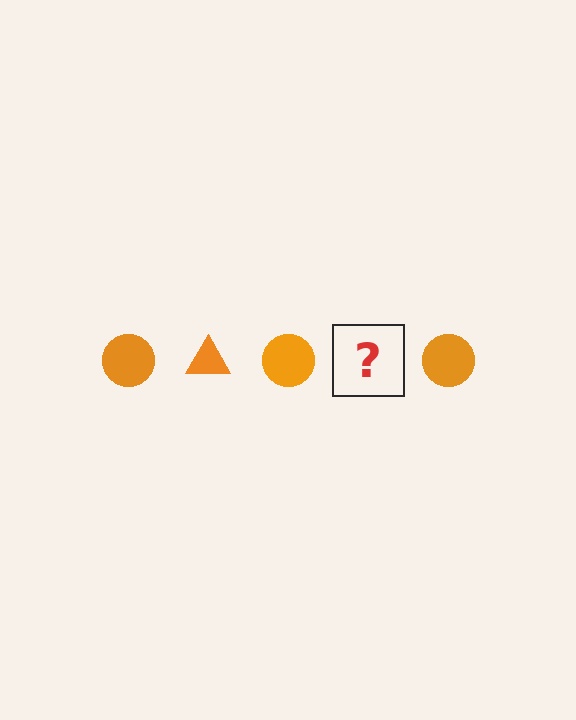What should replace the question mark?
The question mark should be replaced with an orange triangle.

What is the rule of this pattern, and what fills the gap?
The rule is that the pattern cycles through circle, triangle shapes in orange. The gap should be filled with an orange triangle.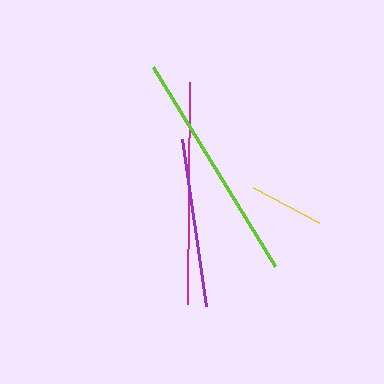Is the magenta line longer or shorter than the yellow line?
The magenta line is longer than the yellow line.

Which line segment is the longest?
The lime line is the longest at approximately 233 pixels.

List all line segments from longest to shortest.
From longest to shortest: lime, magenta, purple, yellow.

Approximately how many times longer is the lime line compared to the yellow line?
The lime line is approximately 3.1 times the length of the yellow line.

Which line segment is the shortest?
The yellow line is the shortest at approximately 75 pixels.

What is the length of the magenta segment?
The magenta segment is approximately 221 pixels long.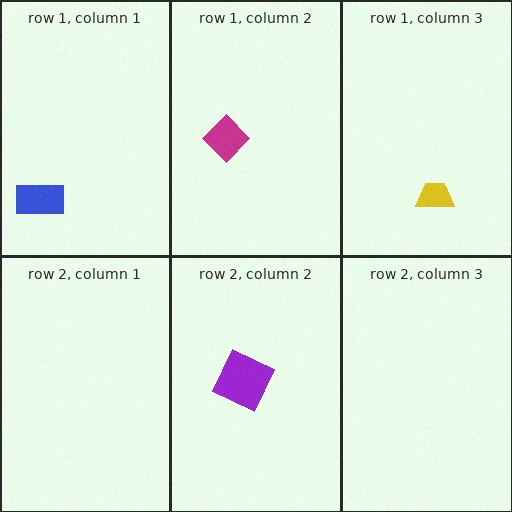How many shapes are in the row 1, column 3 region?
1.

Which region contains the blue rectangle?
The row 1, column 1 region.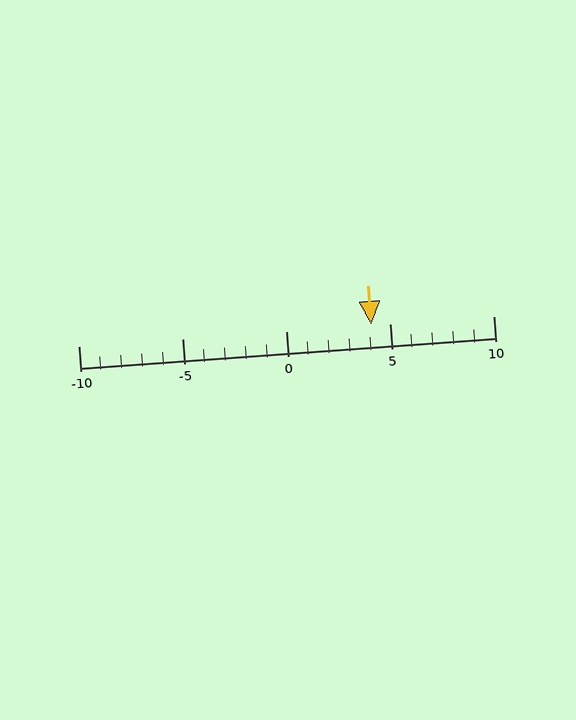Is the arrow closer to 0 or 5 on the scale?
The arrow is closer to 5.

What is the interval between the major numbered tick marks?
The major tick marks are spaced 5 units apart.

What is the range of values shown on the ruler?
The ruler shows values from -10 to 10.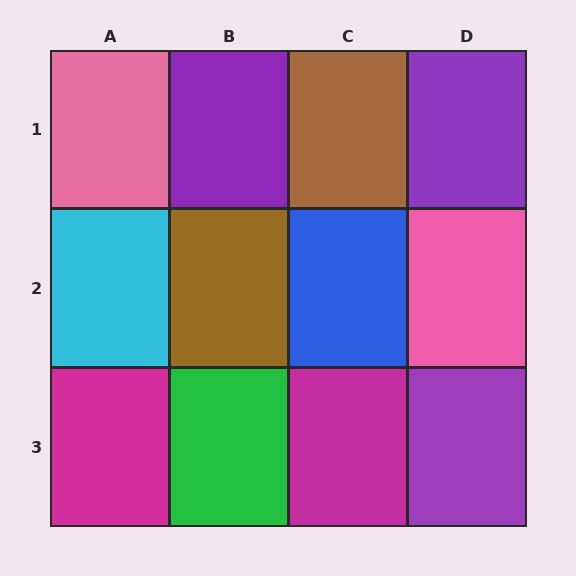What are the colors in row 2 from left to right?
Cyan, brown, blue, pink.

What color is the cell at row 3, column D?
Purple.